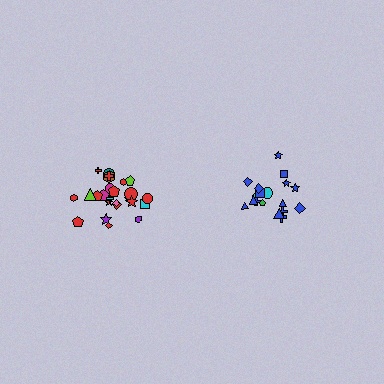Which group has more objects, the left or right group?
The left group.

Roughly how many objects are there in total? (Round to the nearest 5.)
Roughly 45 objects in total.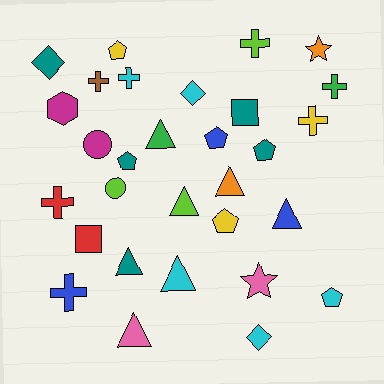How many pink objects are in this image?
There are 2 pink objects.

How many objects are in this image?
There are 30 objects.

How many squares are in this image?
There are 2 squares.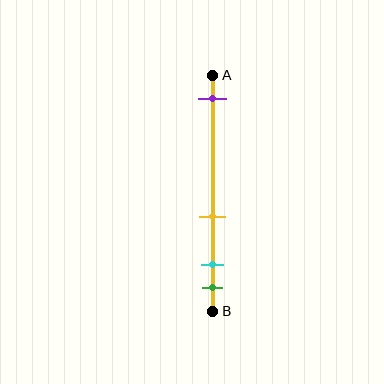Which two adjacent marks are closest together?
The cyan and green marks are the closest adjacent pair.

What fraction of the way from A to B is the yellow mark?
The yellow mark is approximately 60% (0.6) of the way from A to B.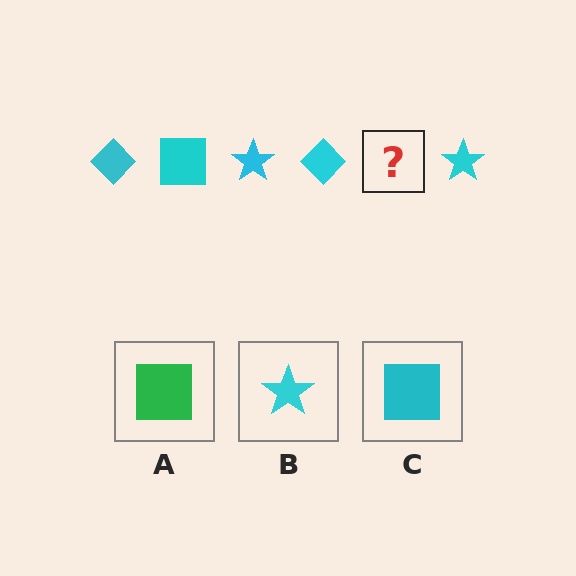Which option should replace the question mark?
Option C.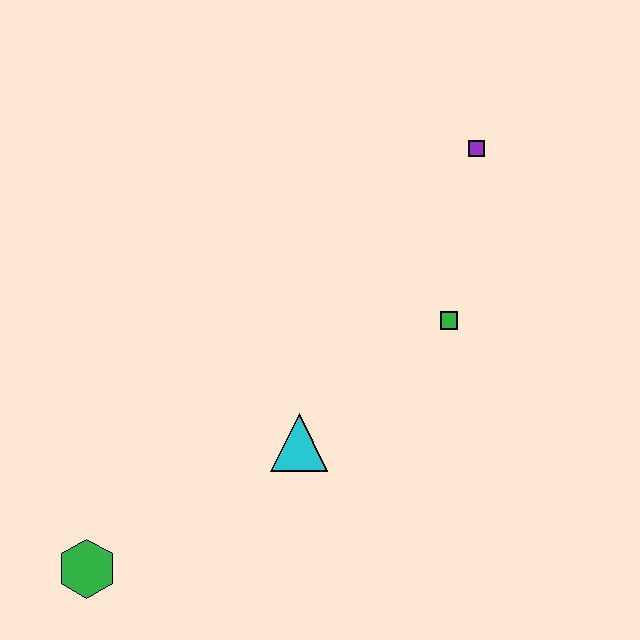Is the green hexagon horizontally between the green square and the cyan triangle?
No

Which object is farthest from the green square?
The green hexagon is farthest from the green square.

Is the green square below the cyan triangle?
No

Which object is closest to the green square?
The purple square is closest to the green square.